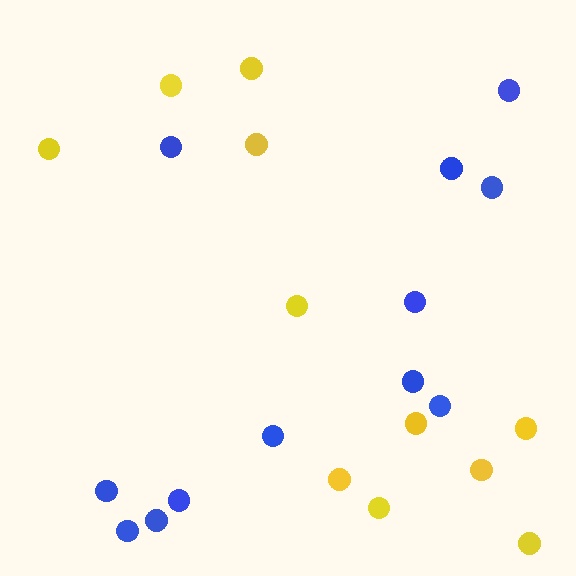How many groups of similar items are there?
There are 2 groups: one group of yellow circles (11) and one group of blue circles (12).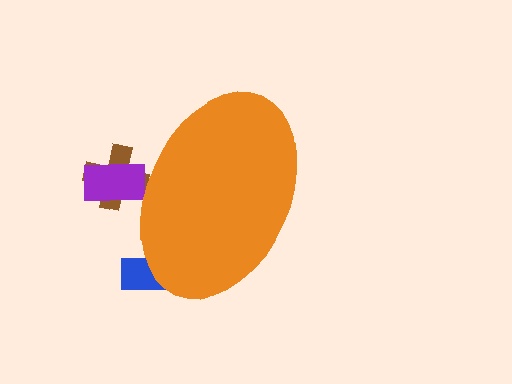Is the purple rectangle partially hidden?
Yes, the purple rectangle is partially hidden behind the orange ellipse.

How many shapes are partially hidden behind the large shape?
3 shapes are partially hidden.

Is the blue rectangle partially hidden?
Yes, the blue rectangle is partially hidden behind the orange ellipse.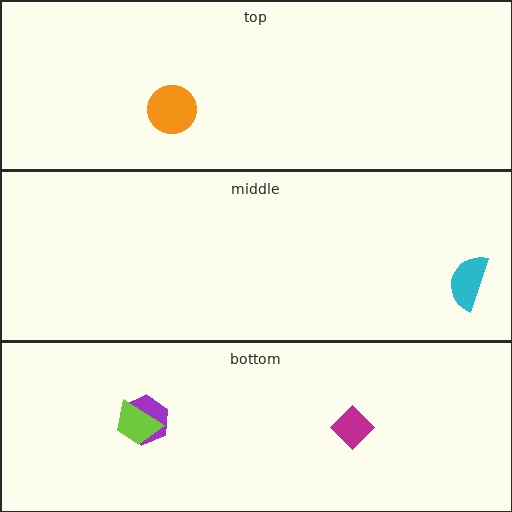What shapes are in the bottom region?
The magenta diamond, the purple hexagon, the lime trapezoid.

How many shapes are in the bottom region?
3.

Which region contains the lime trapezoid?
The bottom region.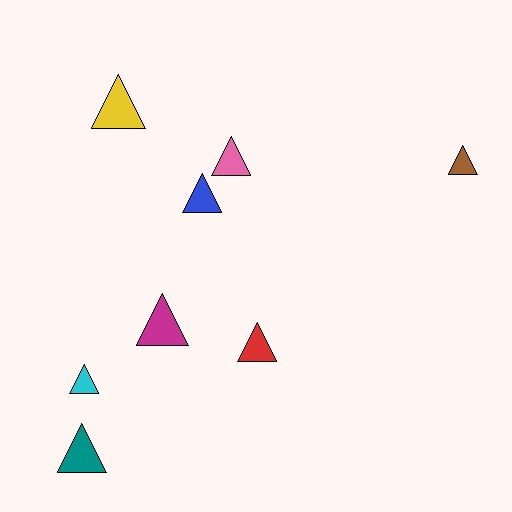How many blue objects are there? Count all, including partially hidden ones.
There is 1 blue object.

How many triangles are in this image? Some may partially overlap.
There are 8 triangles.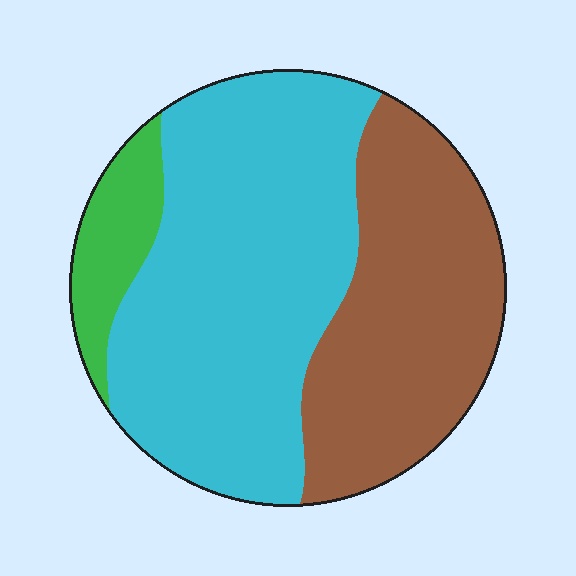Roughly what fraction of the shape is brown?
Brown takes up about three eighths (3/8) of the shape.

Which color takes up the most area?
Cyan, at roughly 55%.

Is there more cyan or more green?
Cyan.